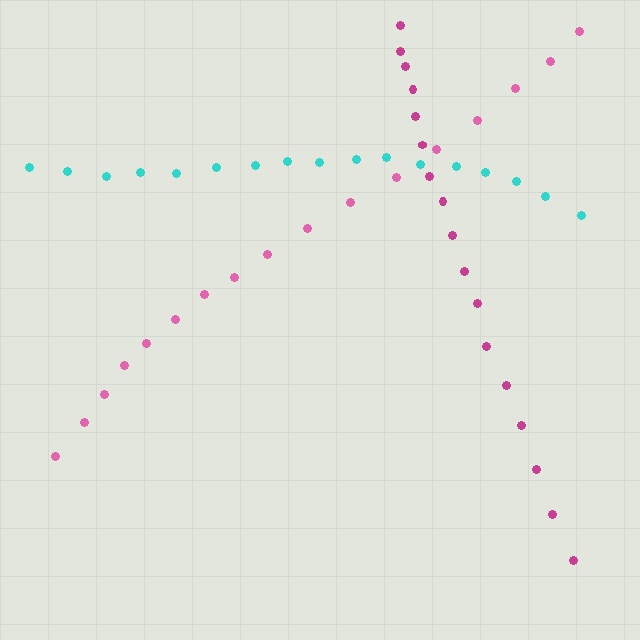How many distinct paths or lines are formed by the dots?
There are 3 distinct paths.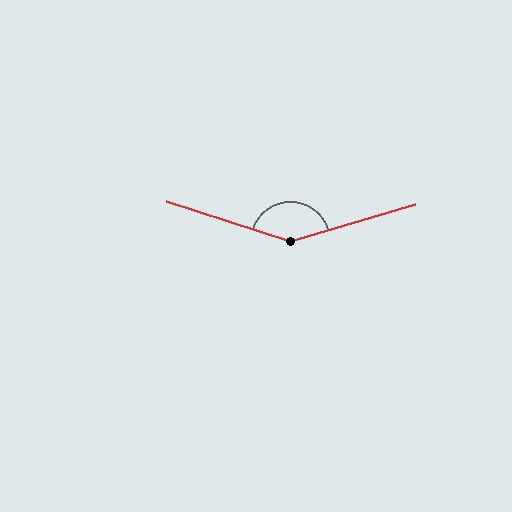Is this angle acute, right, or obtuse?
It is obtuse.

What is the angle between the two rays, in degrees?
Approximately 145 degrees.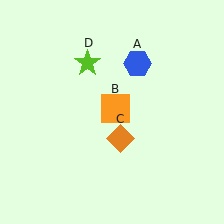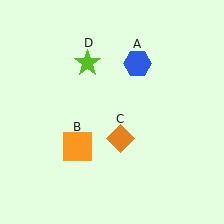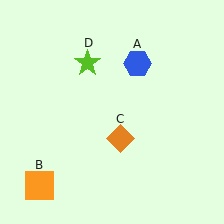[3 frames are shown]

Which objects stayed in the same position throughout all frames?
Blue hexagon (object A) and orange diamond (object C) and lime star (object D) remained stationary.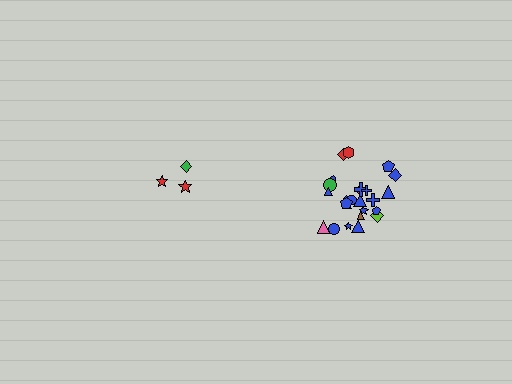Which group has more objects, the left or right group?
The right group.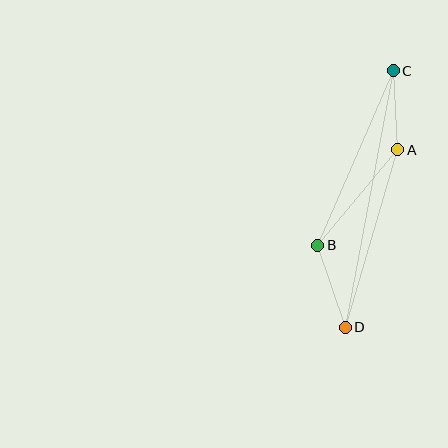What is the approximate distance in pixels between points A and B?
The distance between A and B is approximately 125 pixels.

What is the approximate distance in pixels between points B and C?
The distance between B and C is approximately 190 pixels.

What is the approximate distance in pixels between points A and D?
The distance between A and D is approximately 185 pixels.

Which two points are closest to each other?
Points A and C are closest to each other.